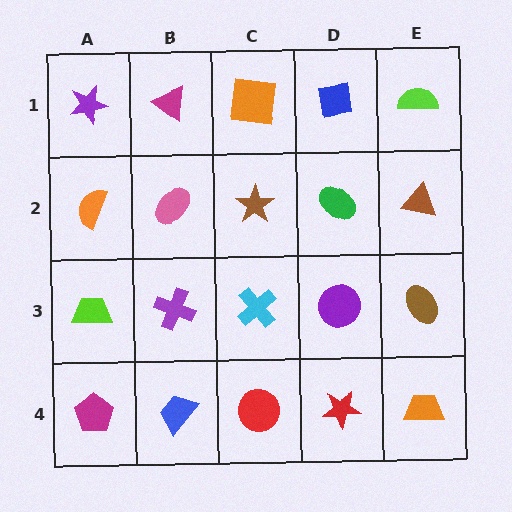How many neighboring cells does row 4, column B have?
3.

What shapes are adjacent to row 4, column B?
A purple cross (row 3, column B), a magenta pentagon (row 4, column A), a red circle (row 4, column C).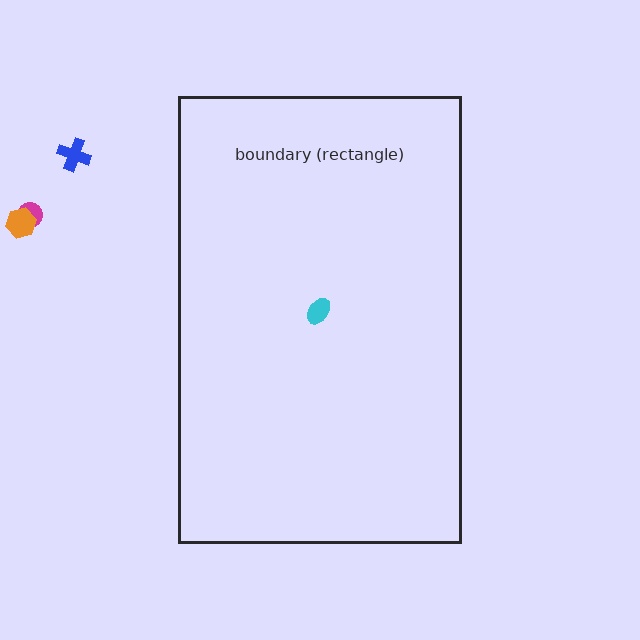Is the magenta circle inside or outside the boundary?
Outside.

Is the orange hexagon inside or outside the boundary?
Outside.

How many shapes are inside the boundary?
1 inside, 3 outside.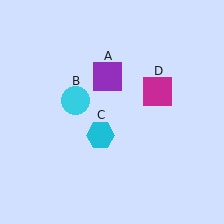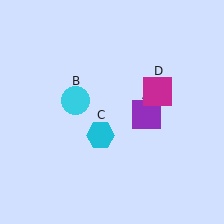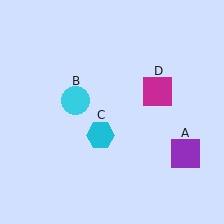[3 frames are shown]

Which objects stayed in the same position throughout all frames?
Cyan circle (object B) and cyan hexagon (object C) and magenta square (object D) remained stationary.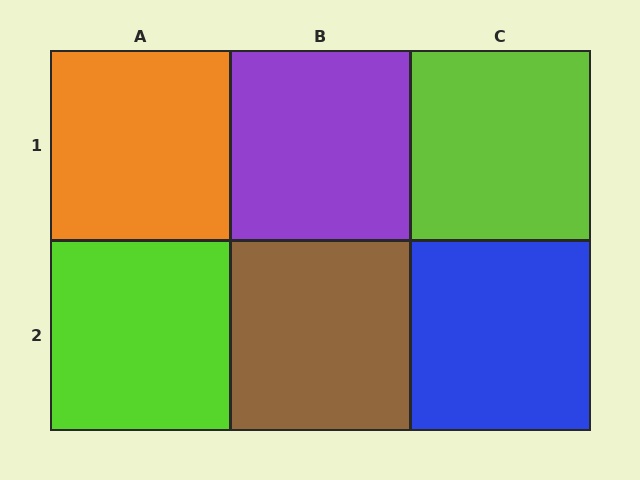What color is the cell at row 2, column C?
Blue.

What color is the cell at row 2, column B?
Brown.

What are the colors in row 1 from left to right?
Orange, purple, lime.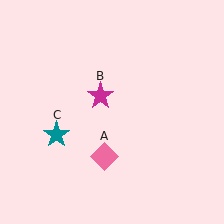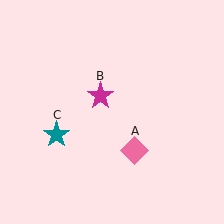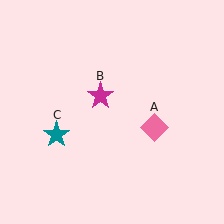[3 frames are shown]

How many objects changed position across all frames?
1 object changed position: pink diamond (object A).